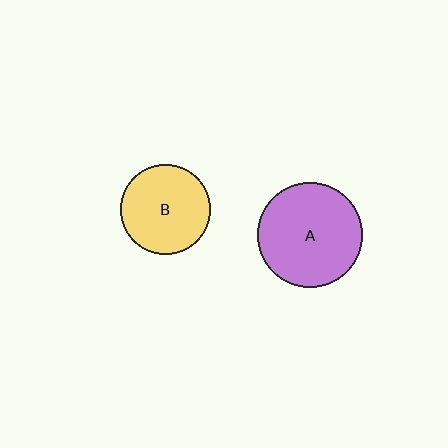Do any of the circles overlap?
No, none of the circles overlap.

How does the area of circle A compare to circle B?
Approximately 1.4 times.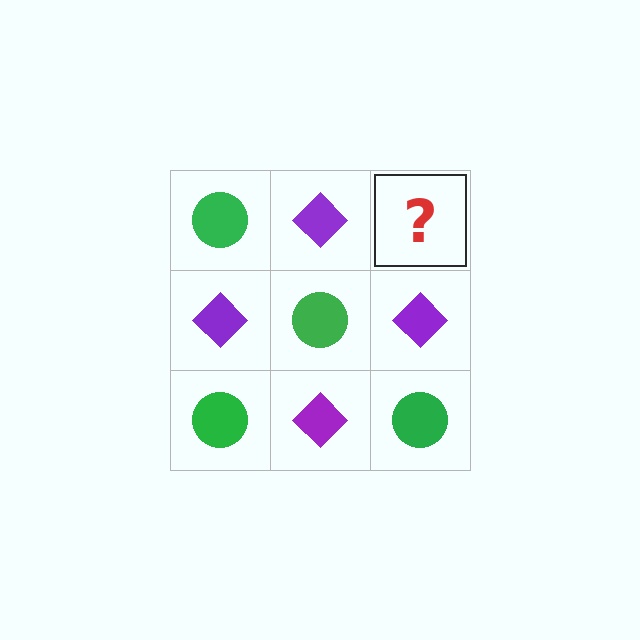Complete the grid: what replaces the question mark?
The question mark should be replaced with a green circle.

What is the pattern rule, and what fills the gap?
The rule is that it alternates green circle and purple diamond in a checkerboard pattern. The gap should be filled with a green circle.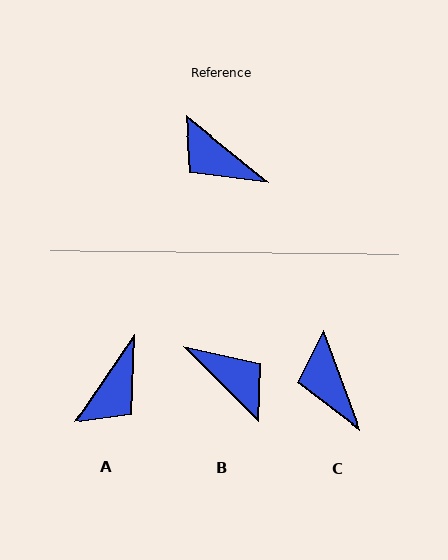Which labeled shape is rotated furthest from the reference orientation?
B, about 174 degrees away.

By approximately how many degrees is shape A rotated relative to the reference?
Approximately 95 degrees counter-clockwise.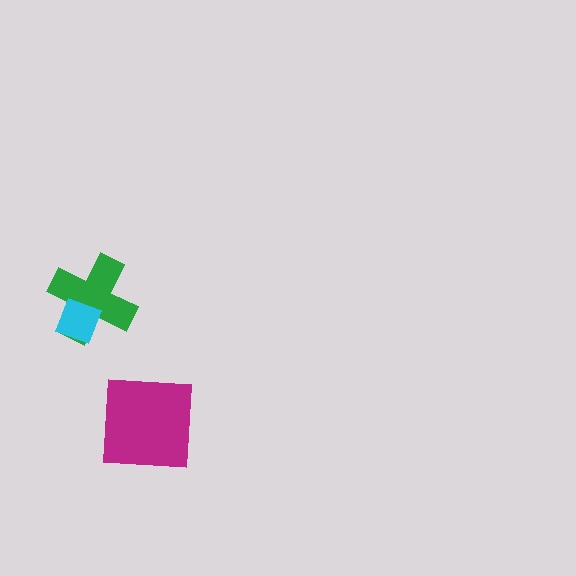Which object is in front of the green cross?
The cyan diamond is in front of the green cross.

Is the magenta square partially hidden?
No, no other shape covers it.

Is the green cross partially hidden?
Yes, it is partially covered by another shape.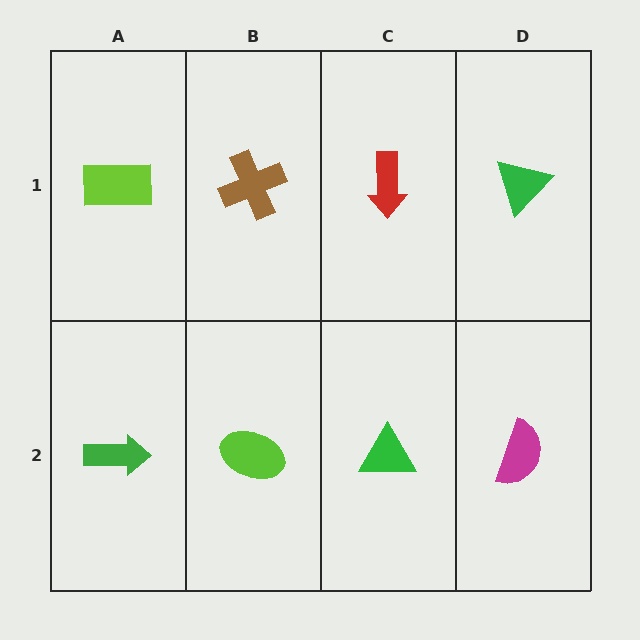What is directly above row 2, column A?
A lime rectangle.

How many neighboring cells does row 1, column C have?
3.